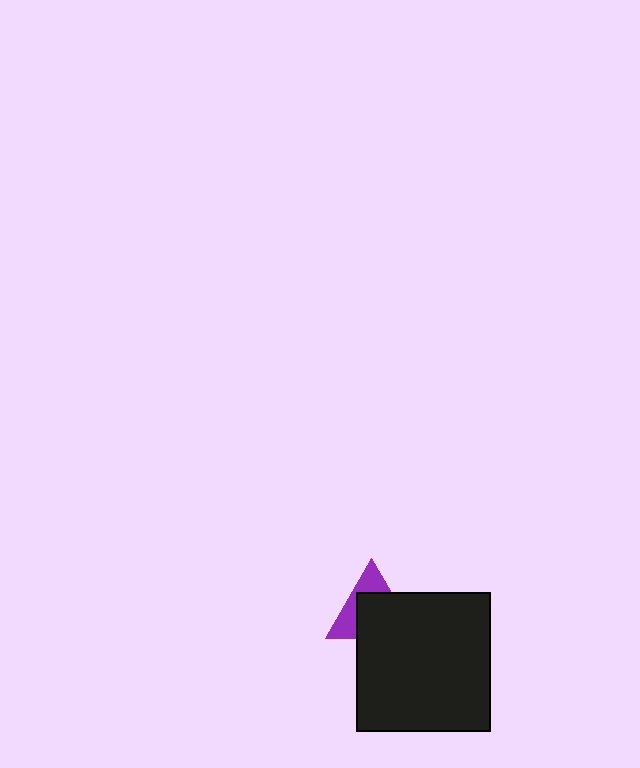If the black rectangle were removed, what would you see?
You would see the complete purple triangle.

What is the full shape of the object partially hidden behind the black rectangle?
The partially hidden object is a purple triangle.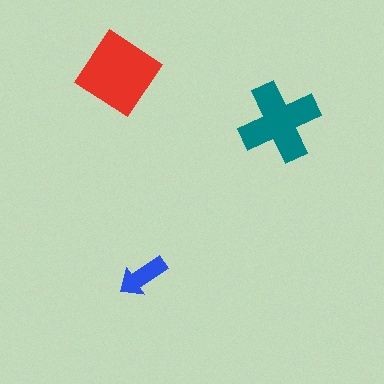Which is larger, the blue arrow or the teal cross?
The teal cross.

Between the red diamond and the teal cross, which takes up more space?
The red diamond.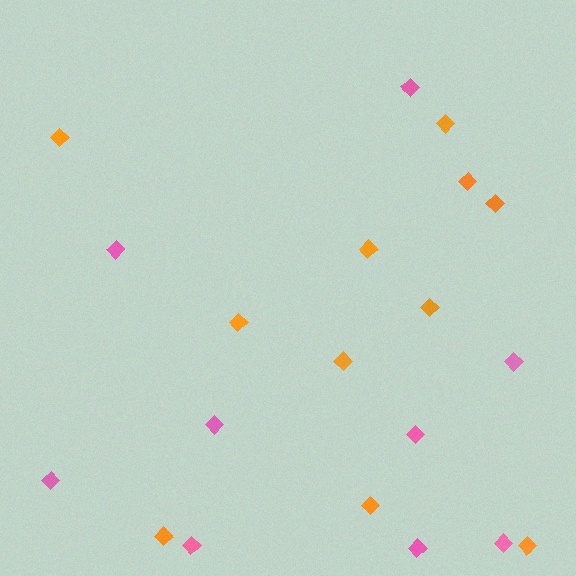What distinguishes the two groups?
There are 2 groups: one group of orange diamonds (11) and one group of pink diamonds (9).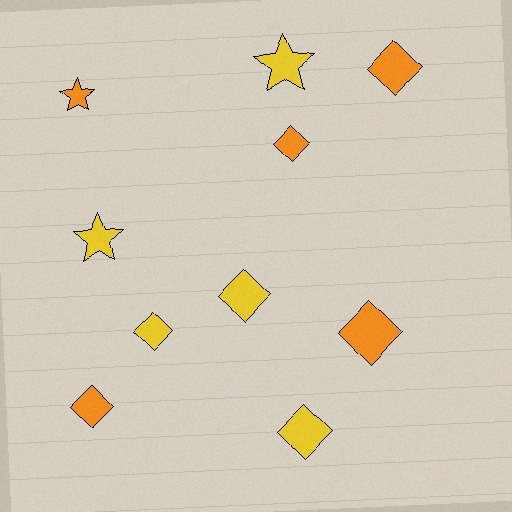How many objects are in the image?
There are 10 objects.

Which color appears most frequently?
Yellow, with 5 objects.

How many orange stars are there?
There is 1 orange star.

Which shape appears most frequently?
Diamond, with 7 objects.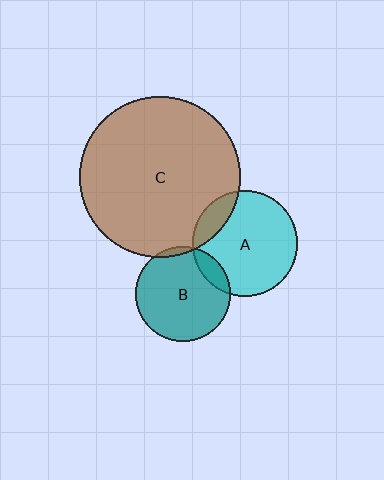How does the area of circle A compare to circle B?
Approximately 1.2 times.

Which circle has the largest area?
Circle C (brown).